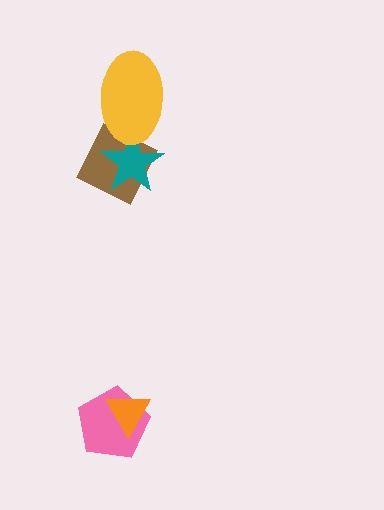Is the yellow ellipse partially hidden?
No, no other shape covers it.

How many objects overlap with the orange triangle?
1 object overlaps with the orange triangle.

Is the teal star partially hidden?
Yes, it is partially covered by another shape.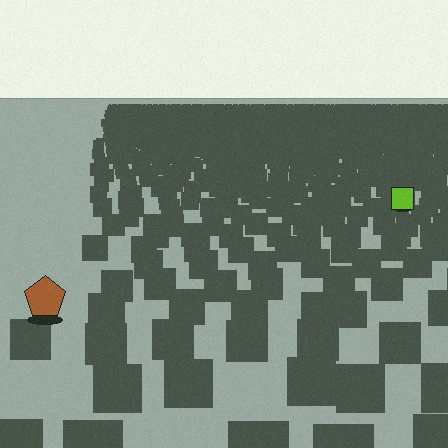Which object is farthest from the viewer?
The lime square is farthest from the viewer. It appears smaller and the ground texture around it is denser.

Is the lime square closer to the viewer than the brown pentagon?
No. The brown pentagon is closer — you can tell from the texture gradient: the ground texture is coarser near it.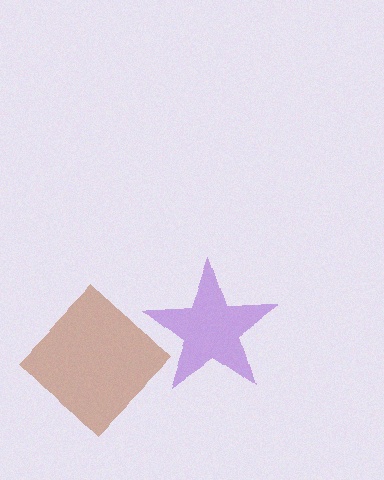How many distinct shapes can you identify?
There are 2 distinct shapes: a brown diamond, a purple star.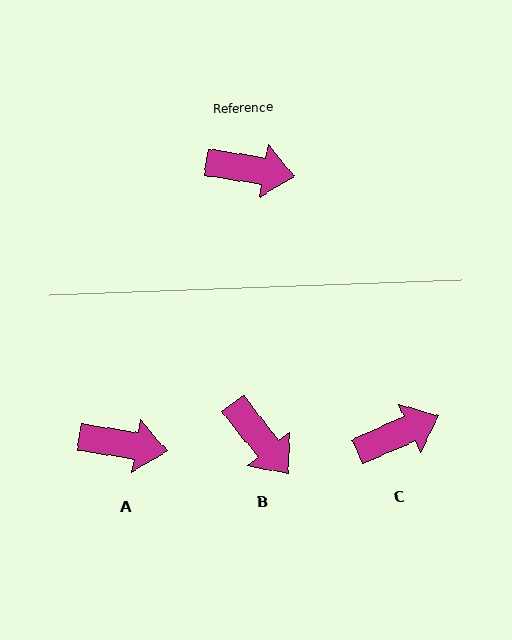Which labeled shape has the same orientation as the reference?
A.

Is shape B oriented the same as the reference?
No, it is off by about 43 degrees.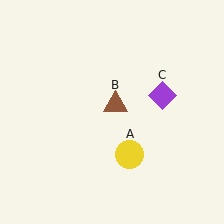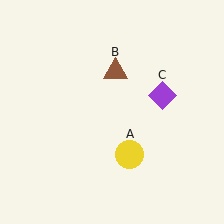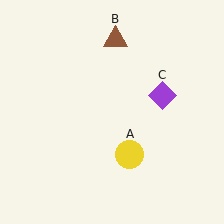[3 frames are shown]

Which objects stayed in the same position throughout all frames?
Yellow circle (object A) and purple diamond (object C) remained stationary.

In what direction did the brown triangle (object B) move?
The brown triangle (object B) moved up.